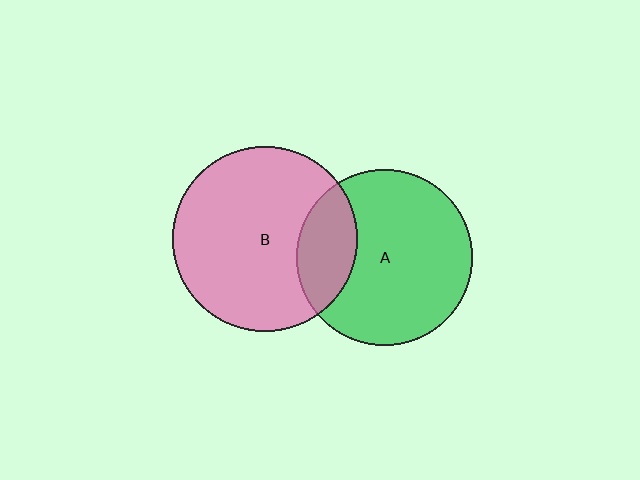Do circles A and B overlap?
Yes.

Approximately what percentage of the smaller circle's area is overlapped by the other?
Approximately 25%.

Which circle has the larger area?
Circle B (pink).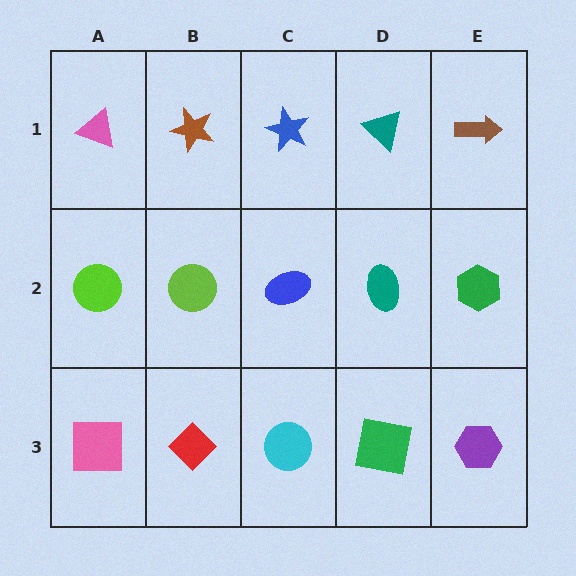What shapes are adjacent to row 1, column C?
A blue ellipse (row 2, column C), a brown star (row 1, column B), a teal triangle (row 1, column D).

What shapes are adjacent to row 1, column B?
A lime circle (row 2, column B), a pink triangle (row 1, column A), a blue star (row 1, column C).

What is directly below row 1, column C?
A blue ellipse.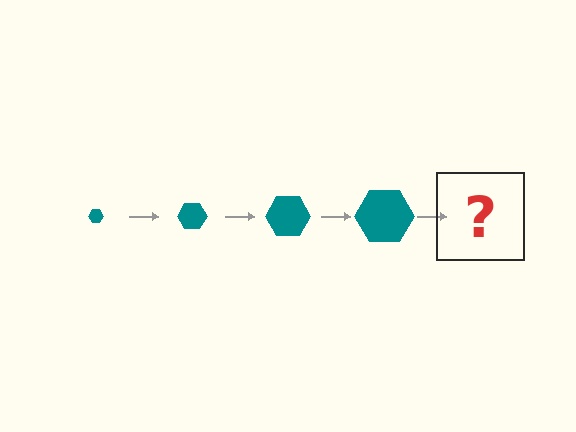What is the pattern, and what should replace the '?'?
The pattern is that the hexagon gets progressively larger each step. The '?' should be a teal hexagon, larger than the previous one.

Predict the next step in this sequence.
The next step is a teal hexagon, larger than the previous one.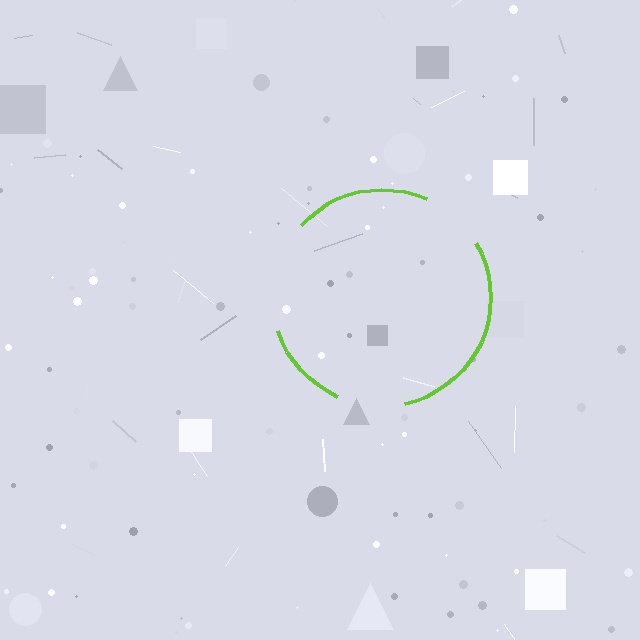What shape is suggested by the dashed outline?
The dashed outline suggests a circle.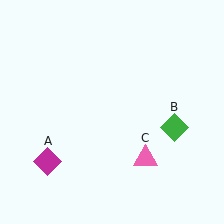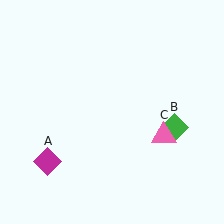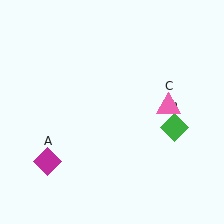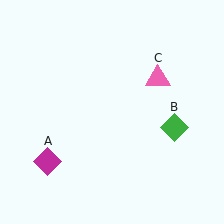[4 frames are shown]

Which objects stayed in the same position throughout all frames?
Magenta diamond (object A) and green diamond (object B) remained stationary.